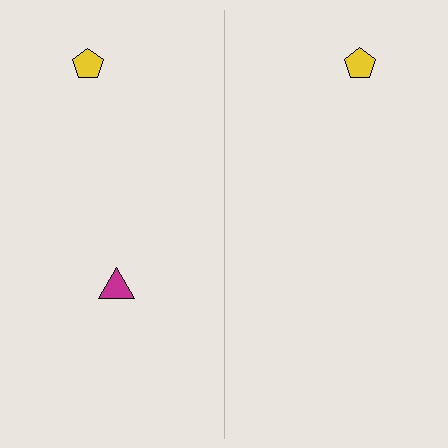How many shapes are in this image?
There are 3 shapes in this image.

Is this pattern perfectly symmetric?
No, the pattern is not perfectly symmetric. A magenta triangle is missing from the right side.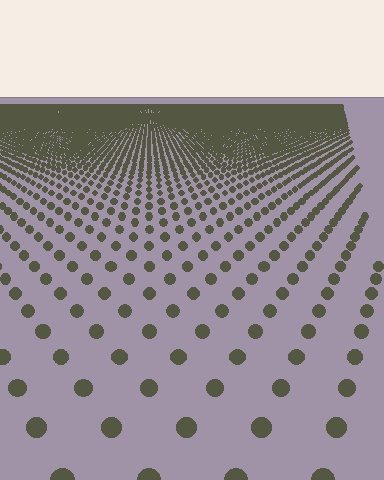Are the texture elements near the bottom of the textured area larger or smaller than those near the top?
Larger. Near the bottom, elements are closer to the viewer and appear at a bigger on-screen size.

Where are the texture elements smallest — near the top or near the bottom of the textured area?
Near the top.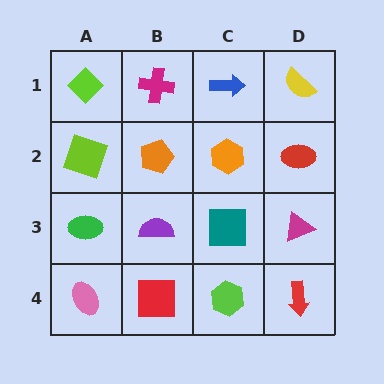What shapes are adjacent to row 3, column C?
An orange hexagon (row 2, column C), a lime hexagon (row 4, column C), a purple semicircle (row 3, column B), a magenta triangle (row 3, column D).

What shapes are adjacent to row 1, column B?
An orange pentagon (row 2, column B), a lime diamond (row 1, column A), a blue arrow (row 1, column C).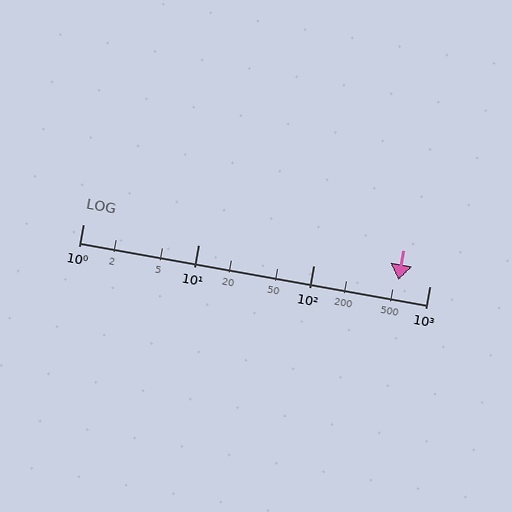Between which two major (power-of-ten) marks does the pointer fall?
The pointer is between 100 and 1000.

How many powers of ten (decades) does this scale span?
The scale spans 3 decades, from 1 to 1000.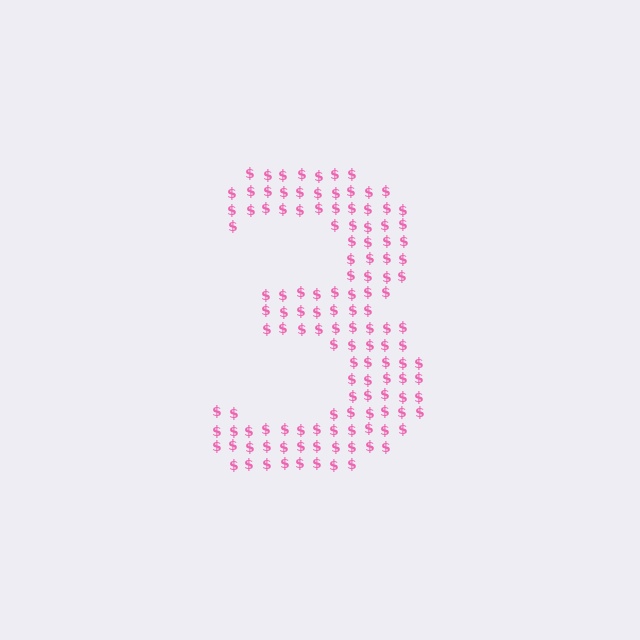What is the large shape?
The large shape is the digit 3.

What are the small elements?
The small elements are dollar signs.